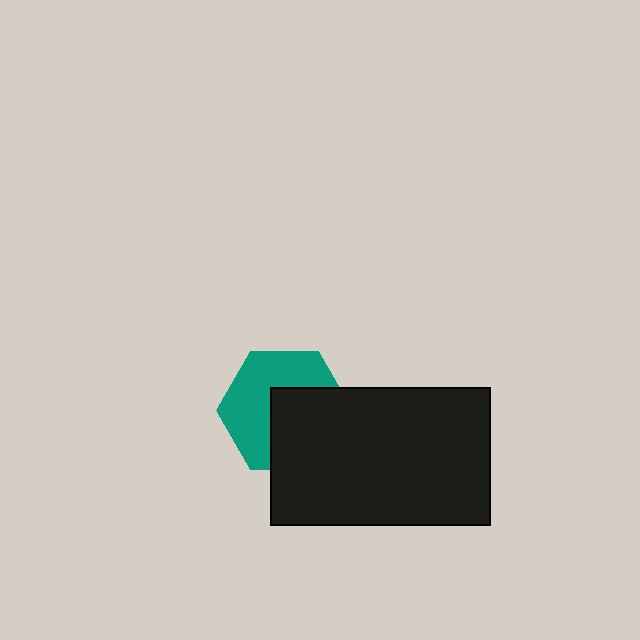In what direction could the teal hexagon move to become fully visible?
The teal hexagon could move toward the upper-left. That would shift it out from behind the black rectangle entirely.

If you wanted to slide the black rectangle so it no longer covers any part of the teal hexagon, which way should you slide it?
Slide it toward the lower-right — that is the most direct way to separate the two shapes.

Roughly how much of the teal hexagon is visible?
About half of it is visible (roughly 53%).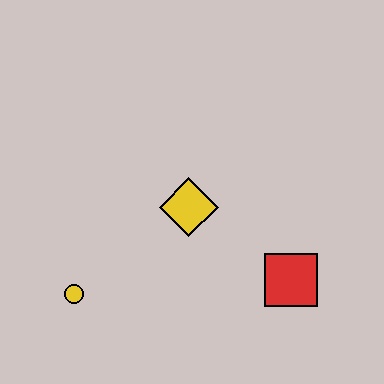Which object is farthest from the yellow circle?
The red square is farthest from the yellow circle.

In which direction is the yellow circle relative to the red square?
The yellow circle is to the left of the red square.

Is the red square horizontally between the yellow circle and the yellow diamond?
No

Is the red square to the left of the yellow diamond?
No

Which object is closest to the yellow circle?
The yellow diamond is closest to the yellow circle.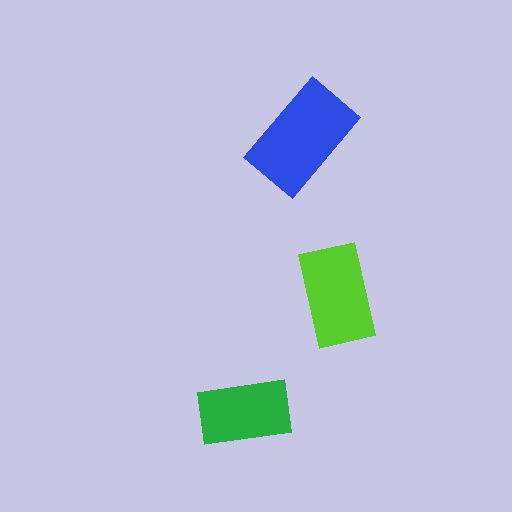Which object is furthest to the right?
The lime rectangle is rightmost.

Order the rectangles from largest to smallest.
the blue one, the lime one, the green one.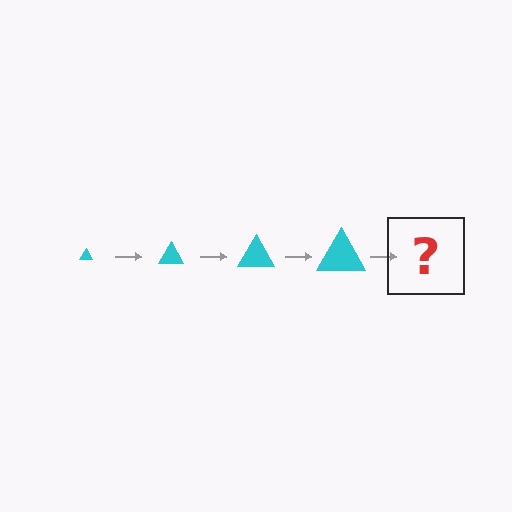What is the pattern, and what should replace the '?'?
The pattern is that the triangle gets progressively larger each step. The '?' should be a cyan triangle, larger than the previous one.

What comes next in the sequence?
The next element should be a cyan triangle, larger than the previous one.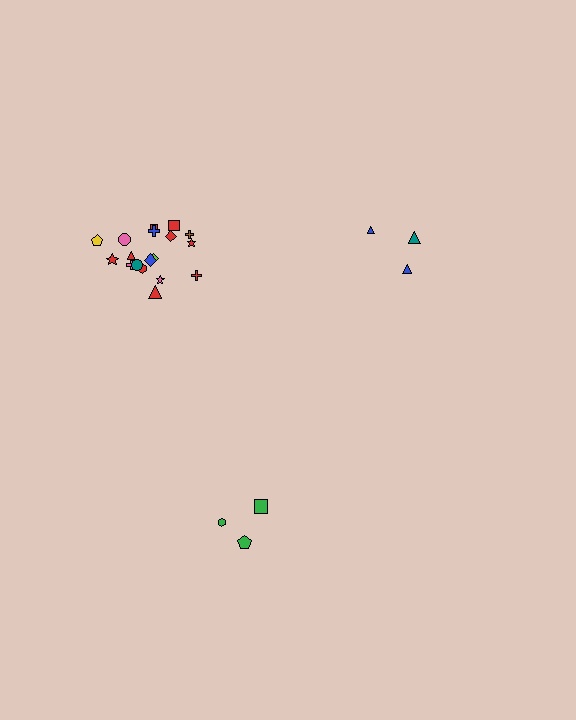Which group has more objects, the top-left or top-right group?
The top-left group.